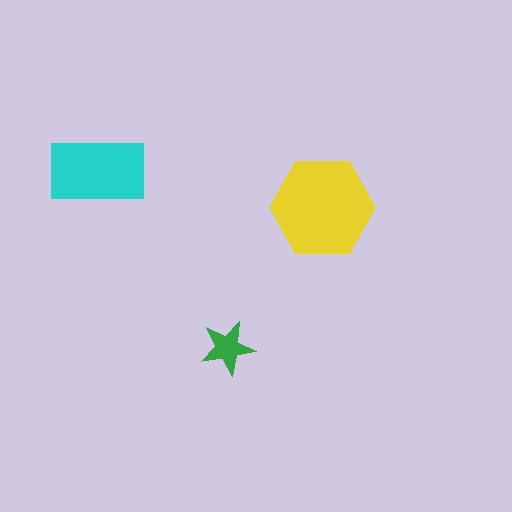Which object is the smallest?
The green star.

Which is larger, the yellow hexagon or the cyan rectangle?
The yellow hexagon.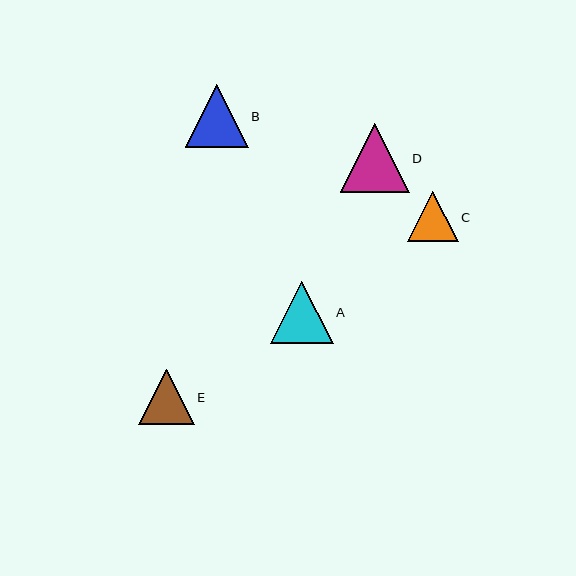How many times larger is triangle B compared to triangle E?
Triangle B is approximately 1.1 times the size of triangle E.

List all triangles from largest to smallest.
From largest to smallest: D, B, A, E, C.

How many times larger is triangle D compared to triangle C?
Triangle D is approximately 1.4 times the size of triangle C.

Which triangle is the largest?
Triangle D is the largest with a size of approximately 69 pixels.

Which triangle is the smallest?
Triangle C is the smallest with a size of approximately 50 pixels.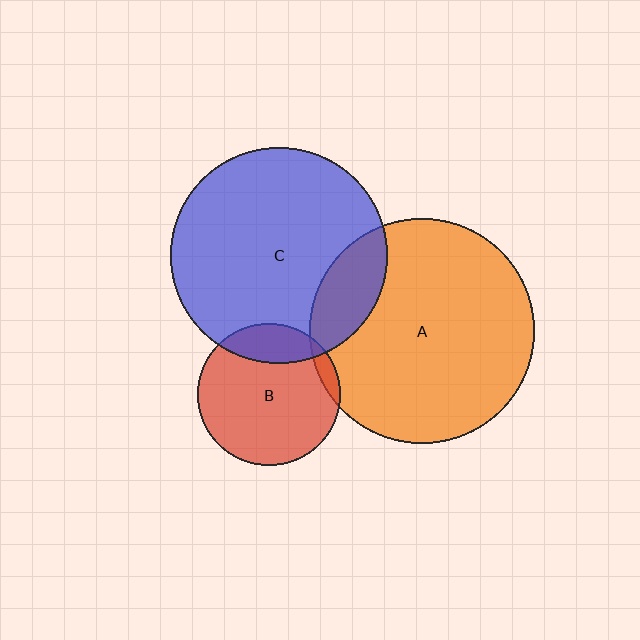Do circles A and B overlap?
Yes.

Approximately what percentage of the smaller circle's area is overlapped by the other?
Approximately 5%.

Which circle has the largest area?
Circle A (orange).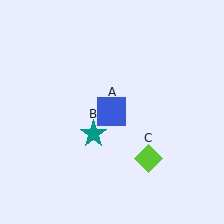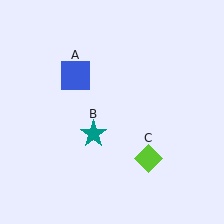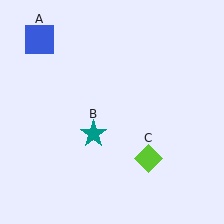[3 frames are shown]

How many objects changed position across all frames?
1 object changed position: blue square (object A).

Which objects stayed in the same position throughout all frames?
Teal star (object B) and lime diamond (object C) remained stationary.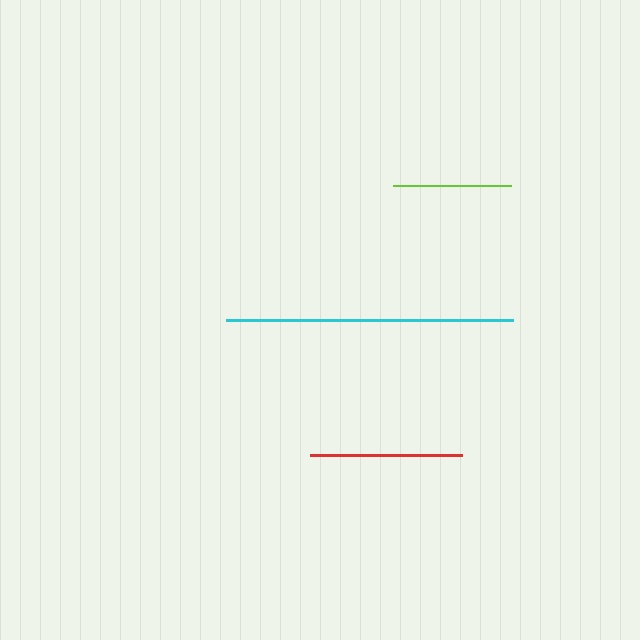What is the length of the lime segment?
The lime segment is approximately 118 pixels long.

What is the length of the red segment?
The red segment is approximately 152 pixels long.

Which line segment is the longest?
The cyan line is the longest at approximately 288 pixels.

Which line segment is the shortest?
The lime line is the shortest at approximately 118 pixels.